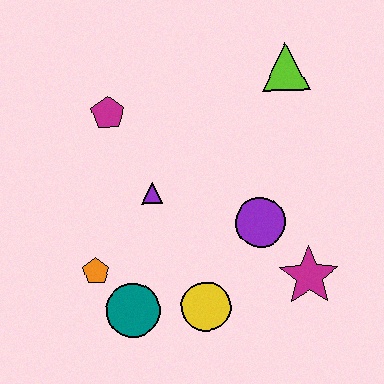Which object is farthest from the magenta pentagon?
The magenta star is farthest from the magenta pentagon.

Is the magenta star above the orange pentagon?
No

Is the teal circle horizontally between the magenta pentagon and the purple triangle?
Yes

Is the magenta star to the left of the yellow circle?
No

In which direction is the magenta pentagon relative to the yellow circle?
The magenta pentagon is above the yellow circle.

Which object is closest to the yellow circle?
The teal circle is closest to the yellow circle.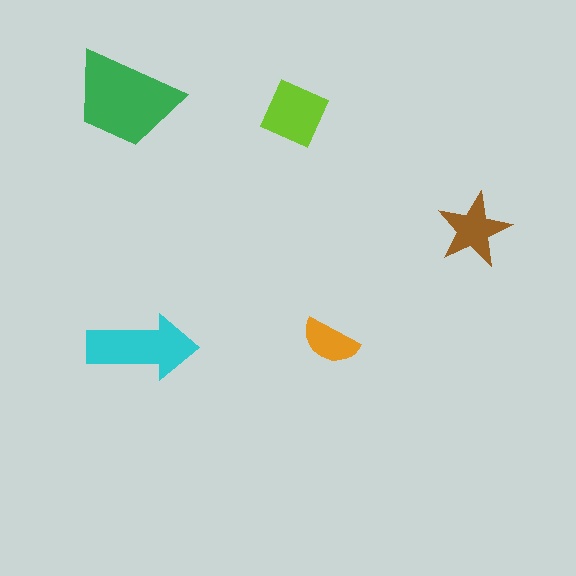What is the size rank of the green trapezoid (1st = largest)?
1st.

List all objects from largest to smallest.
The green trapezoid, the cyan arrow, the lime diamond, the brown star, the orange semicircle.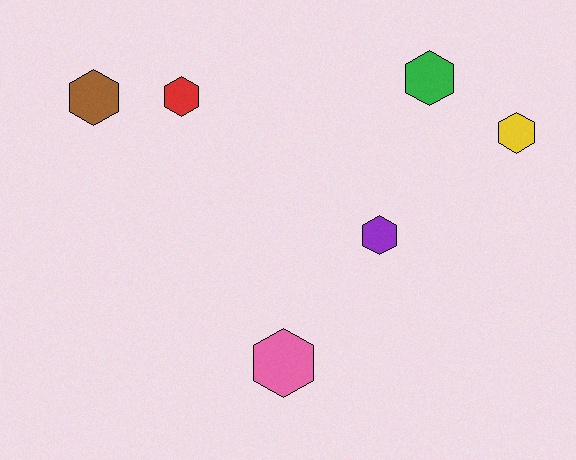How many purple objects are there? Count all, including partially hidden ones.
There is 1 purple object.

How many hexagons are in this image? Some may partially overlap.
There are 6 hexagons.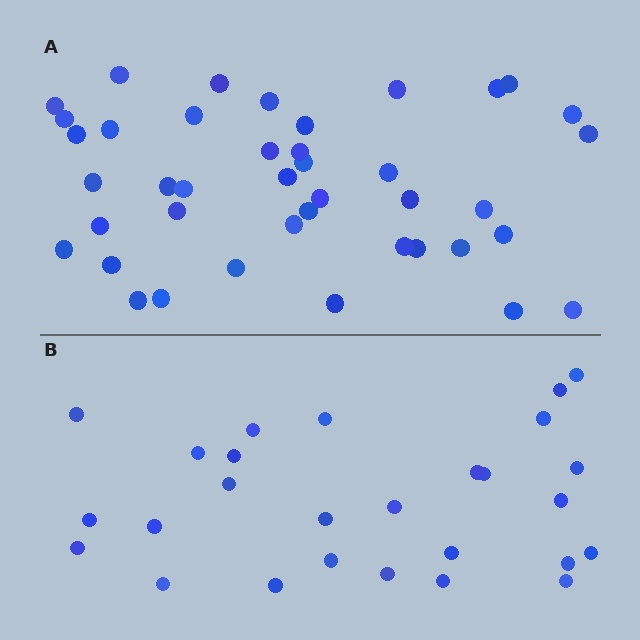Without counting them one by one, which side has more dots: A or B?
Region A (the top region) has more dots.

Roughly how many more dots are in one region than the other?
Region A has approximately 15 more dots than region B.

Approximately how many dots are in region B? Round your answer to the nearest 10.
About 30 dots. (The exact count is 27, which rounds to 30.)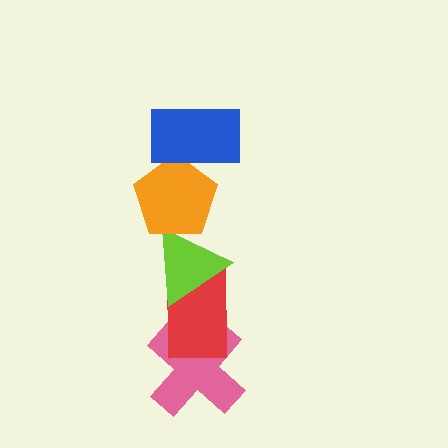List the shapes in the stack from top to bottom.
From top to bottom: the blue rectangle, the orange pentagon, the lime triangle, the red rectangle, the pink cross.